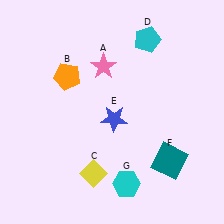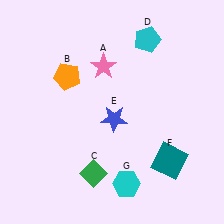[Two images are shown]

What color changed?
The diamond (C) changed from yellow in Image 1 to green in Image 2.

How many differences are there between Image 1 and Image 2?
There is 1 difference between the two images.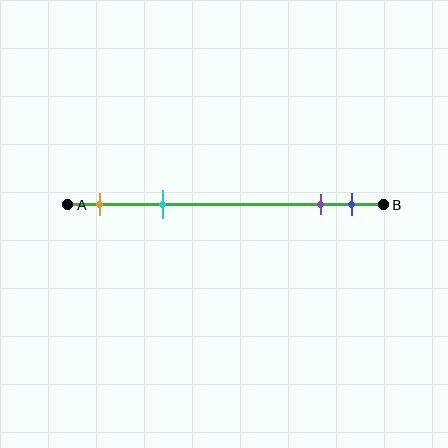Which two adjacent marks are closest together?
The purple and blue marks are the closest adjacent pair.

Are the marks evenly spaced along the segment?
No, the marks are not evenly spaced.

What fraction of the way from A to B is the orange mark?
The orange mark is approximately 10% (0.1) of the way from A to B.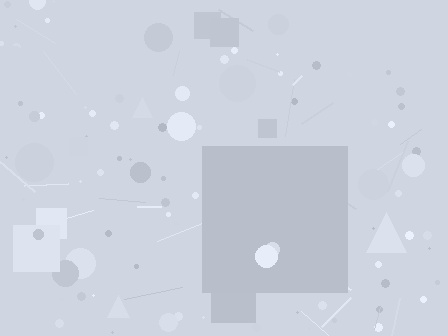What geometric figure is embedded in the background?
A square is embedded in the background.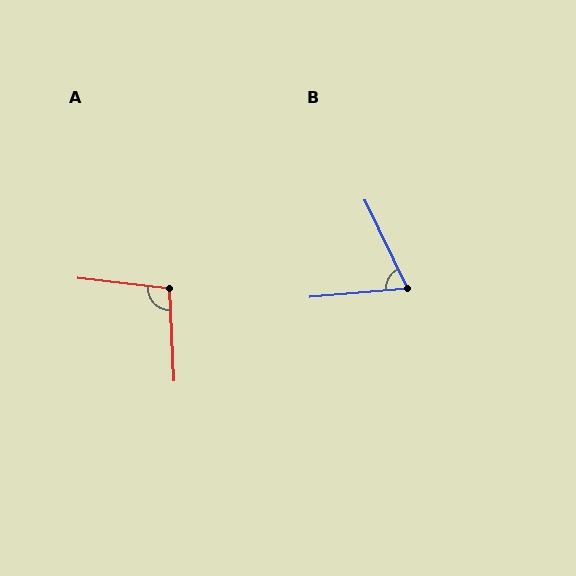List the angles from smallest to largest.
B (69°), A (99°).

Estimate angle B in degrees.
Approximately 69 degrees.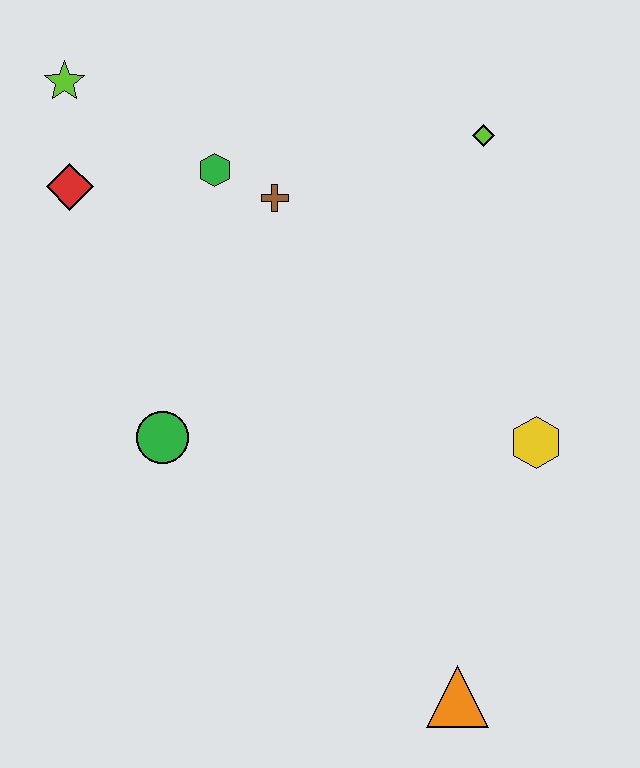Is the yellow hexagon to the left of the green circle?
No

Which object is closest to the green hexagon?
The brown cross is closest to the green hexagon.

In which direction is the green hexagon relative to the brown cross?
The green hexagon is to the left of the brown cross.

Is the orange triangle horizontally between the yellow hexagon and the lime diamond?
No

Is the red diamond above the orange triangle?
Yes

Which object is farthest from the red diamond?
The orange triangle is farthest from the red diamond.